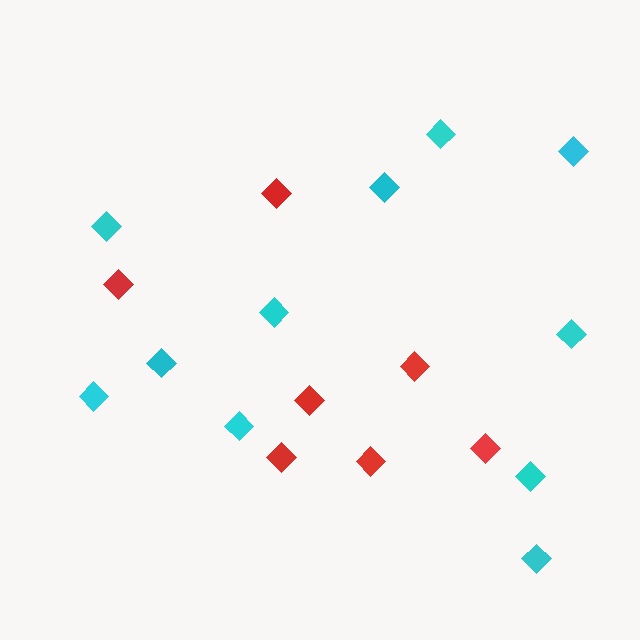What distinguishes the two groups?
There are 2 groups: one group of red diamonds (7) and one group of cyan diamonds (11).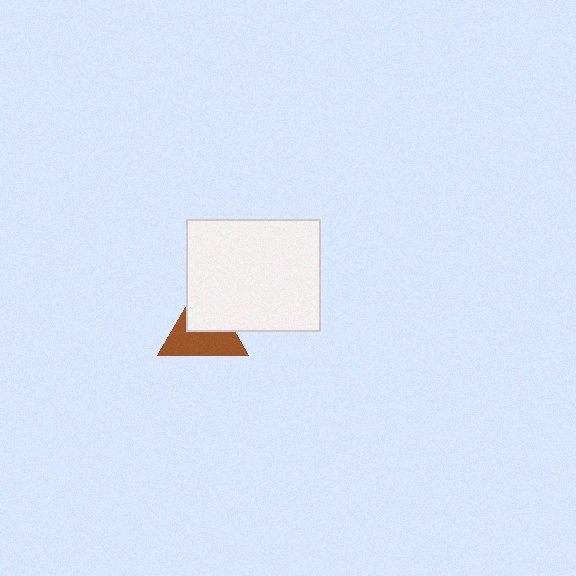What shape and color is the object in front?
The object in front is a white rectangle.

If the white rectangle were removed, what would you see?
You would see the complete brown triangle.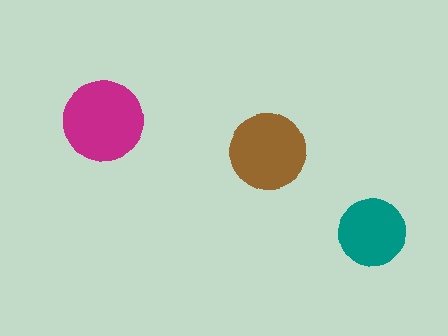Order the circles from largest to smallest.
the magenta one, the brown one, the teal one.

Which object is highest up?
The magenta circle is topmost.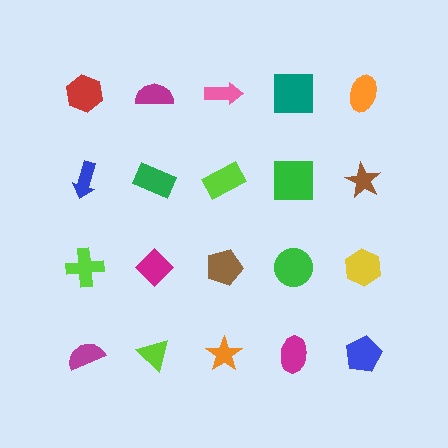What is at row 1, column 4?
A teal square.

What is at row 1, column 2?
A magenta semicircle.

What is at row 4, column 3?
An orange star.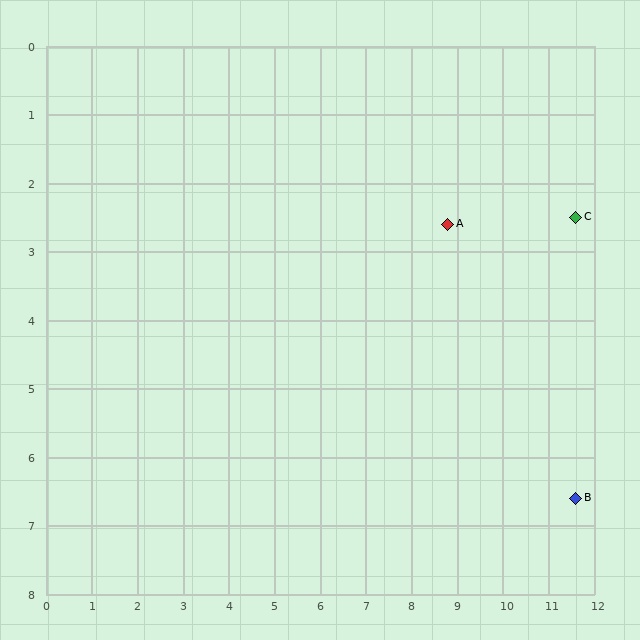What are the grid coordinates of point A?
Point A is at approximately (8.8, 2.6).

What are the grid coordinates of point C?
Point C is at approximately (11.6, 2.5).